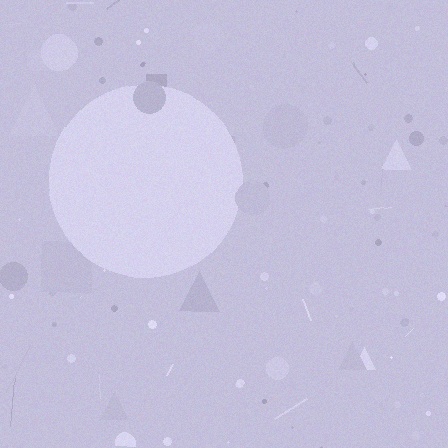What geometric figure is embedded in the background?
A circle is embedded in the background.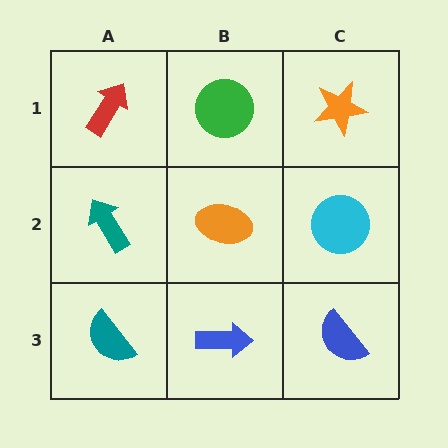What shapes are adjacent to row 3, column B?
An orange ellipse (row 2, column B), a teal semicircle (row 3, column A), a blue semicircle (row 3, column C).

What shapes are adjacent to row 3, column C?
A cyan circle (row 2, column C), a blue arrow (row 3, column B).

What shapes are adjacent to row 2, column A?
A red arrow (row 1, column A), a teal semicircle (row 3, column A), an orange ellipse (row 2, column B).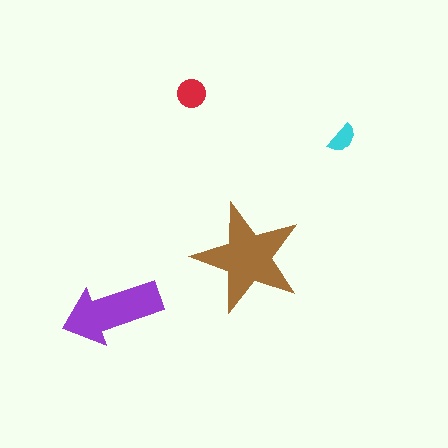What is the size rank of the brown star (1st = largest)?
1st.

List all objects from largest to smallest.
The brown star, the purple arrow, the red circle, the cyan semicircle.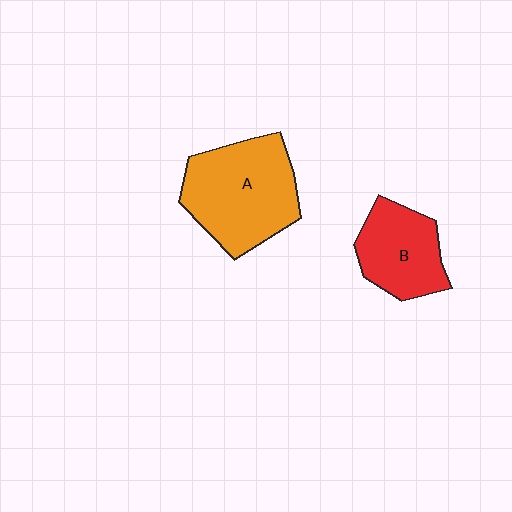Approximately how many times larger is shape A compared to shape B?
Approximately 1.5 times.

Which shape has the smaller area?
Shape B (red).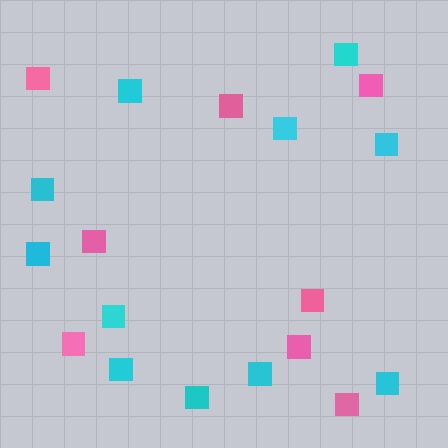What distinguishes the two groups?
There are 2 groups: one group of pink squares (8) and one group of cyan squares (11).